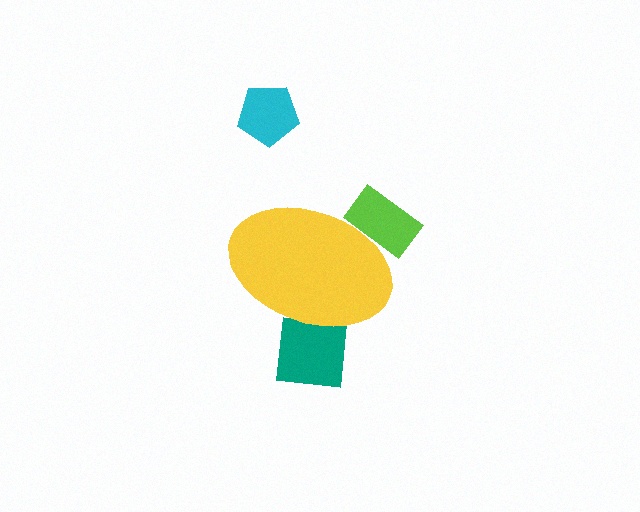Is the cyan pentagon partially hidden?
No, the cyan pentagon is fully visible.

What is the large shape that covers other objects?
A yellow ellipse.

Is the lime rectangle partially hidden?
Yes, the lime rectangle is partially hidden behind the yellow ellipse.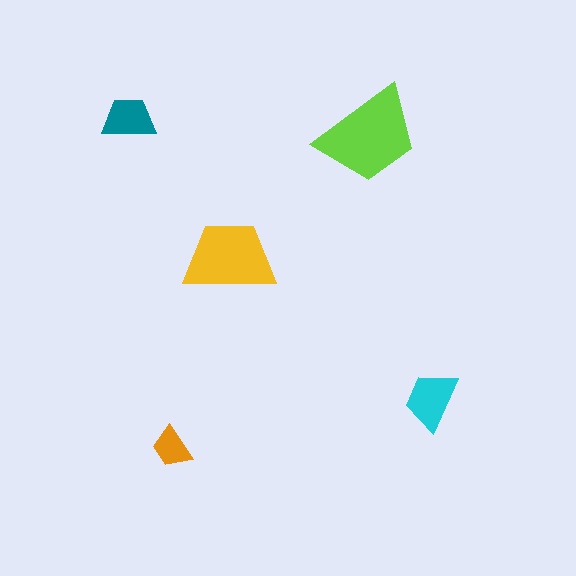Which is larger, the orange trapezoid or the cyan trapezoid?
The cyan one.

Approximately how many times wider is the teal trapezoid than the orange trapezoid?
About 1.5 times wider.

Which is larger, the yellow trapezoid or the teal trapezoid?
The yellow one.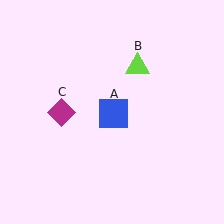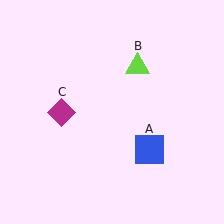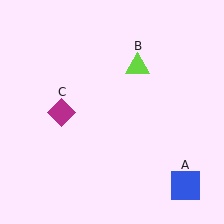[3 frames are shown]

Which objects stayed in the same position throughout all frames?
Lime triangle (object B) and magenta diamond (object C) remained stationary.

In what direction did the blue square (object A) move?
The blue square (object A) moved down and to the right.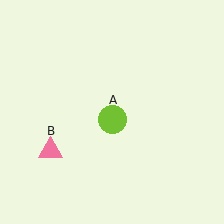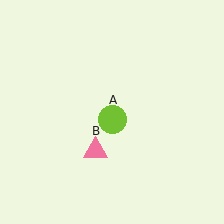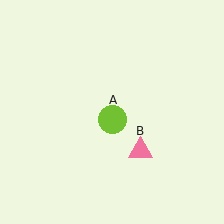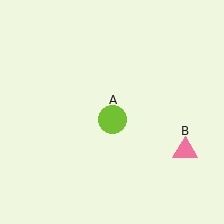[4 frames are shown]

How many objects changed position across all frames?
1 object changed position: pink triangle (object B).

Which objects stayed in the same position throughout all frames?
Lime circle (object A) remained stationary.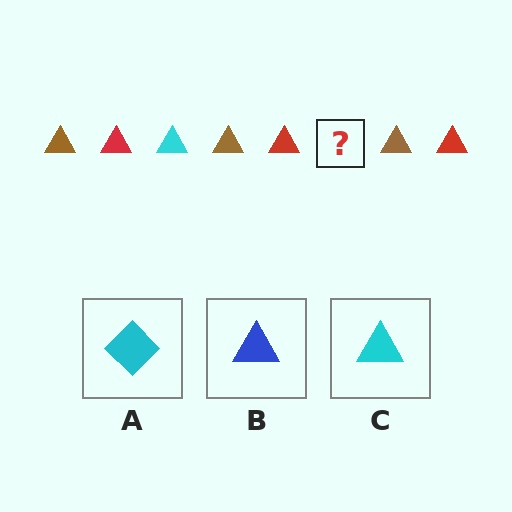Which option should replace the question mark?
Option C.